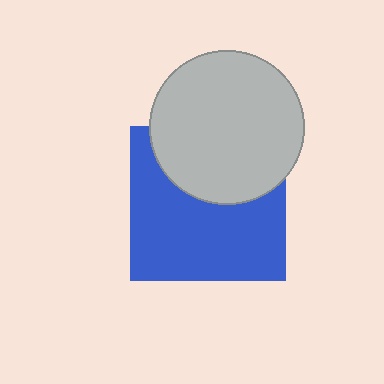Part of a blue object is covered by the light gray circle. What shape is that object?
It is a square.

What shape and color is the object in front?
The object in front is a light gray circle.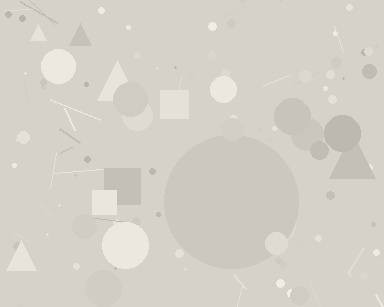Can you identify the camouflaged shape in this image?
The camouflaged shape is a circle.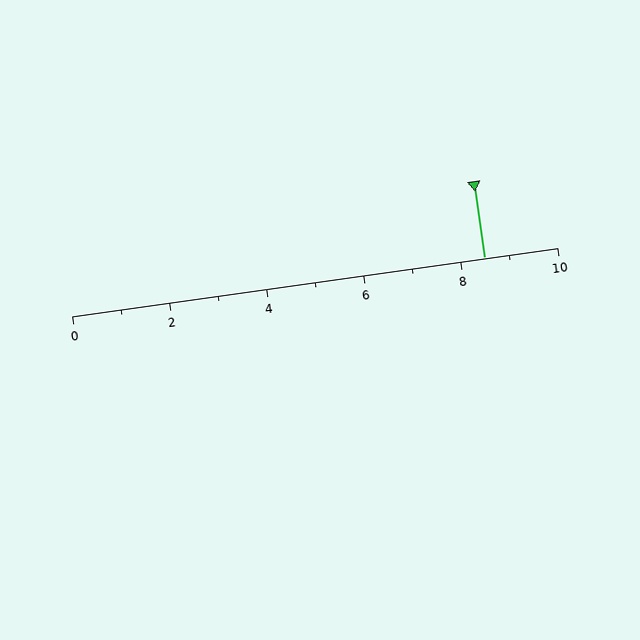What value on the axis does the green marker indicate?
The marker indicates approximately 8.5.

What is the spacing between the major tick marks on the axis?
The major ticks are spaced 2 apart.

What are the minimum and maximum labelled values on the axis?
The axis runs from 0 to 10.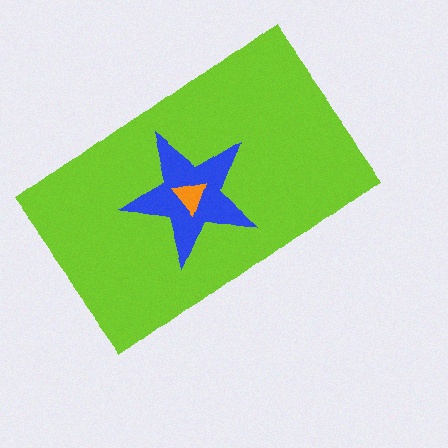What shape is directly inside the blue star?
The orange triangle.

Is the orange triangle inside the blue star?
Yes.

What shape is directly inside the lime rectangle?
The blue star.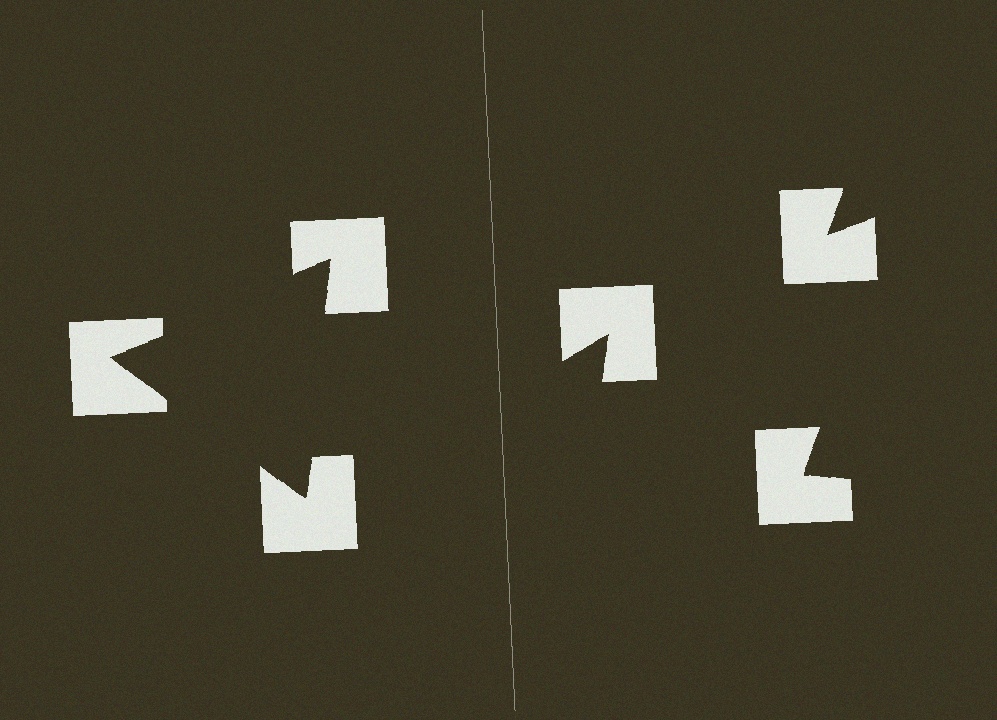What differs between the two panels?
The notched squares are positioned identically on both sides; only the wedge orientations differ. On the left they align to a triangle; on the right they are misaligned.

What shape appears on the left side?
An illusory triangle.